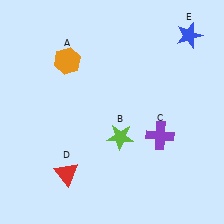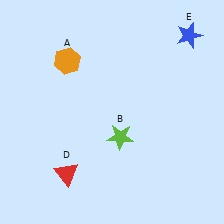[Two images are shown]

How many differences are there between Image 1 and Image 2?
There is 1 difference between the two images.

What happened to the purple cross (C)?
The purple cross (C) was removed in Image 2. It was in the bottom-right area of Image 1.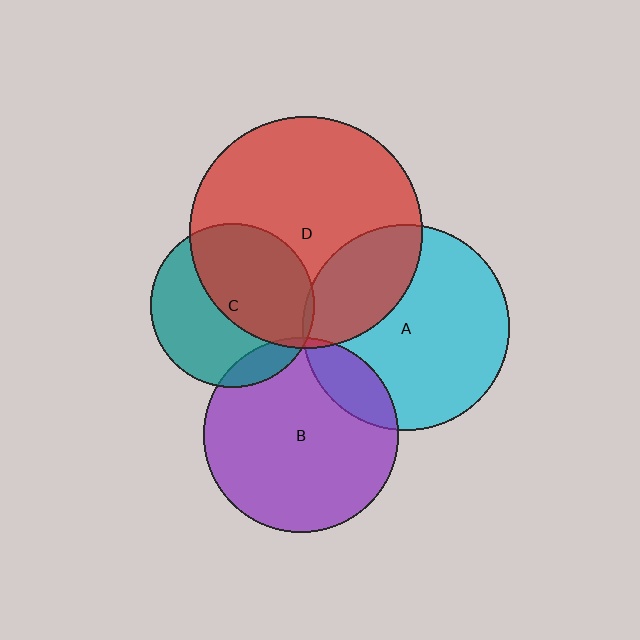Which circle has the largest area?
Circle D (red).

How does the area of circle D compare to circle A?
Approximately 1.3 times.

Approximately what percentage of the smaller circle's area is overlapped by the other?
Approximately 30%.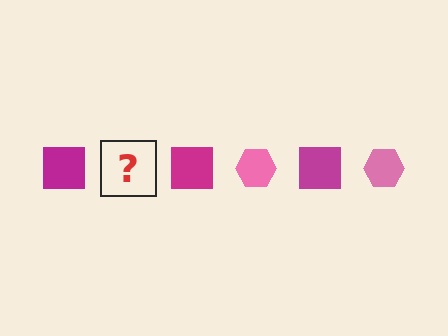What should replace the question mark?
The question mark should be replaced with a pink hexagon.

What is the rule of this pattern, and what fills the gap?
The rule is that the pattern alternates between magenta square and pink hexagon. The gap should be filled with a pink hexagon.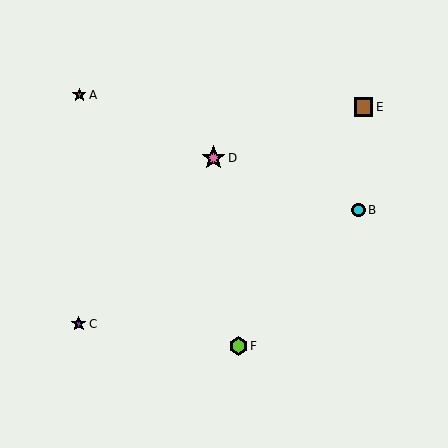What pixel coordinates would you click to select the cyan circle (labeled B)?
Click at (359, 210) to select the cyan circle B.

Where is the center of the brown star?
The center of the brown star is at (79, 95).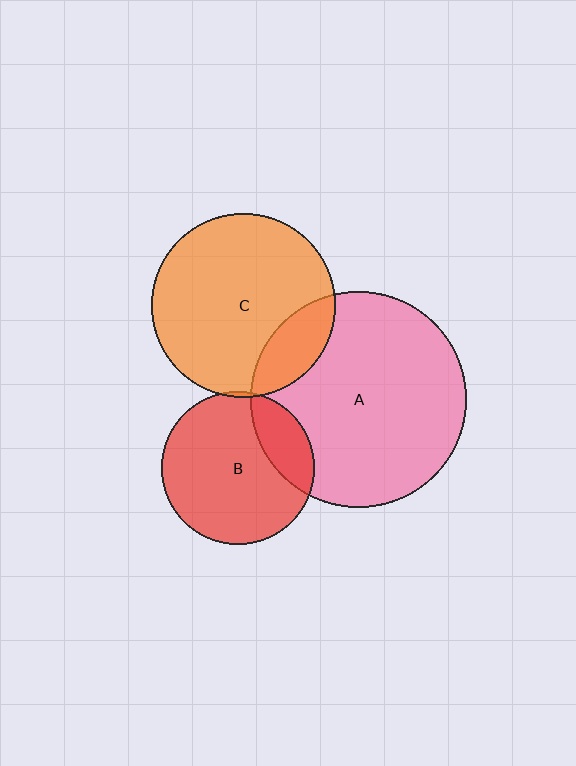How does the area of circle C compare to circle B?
Approximately 1.4 times.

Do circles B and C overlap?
Yes.